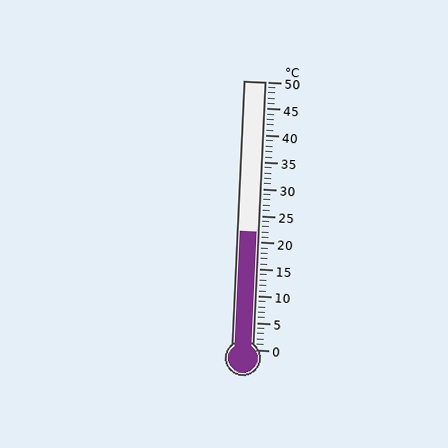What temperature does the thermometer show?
The thermometer shows approximately 22°C.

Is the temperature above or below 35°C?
The temperature is below 35°C.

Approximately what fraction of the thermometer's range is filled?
The thermometer is filled to approximately 45% of its range.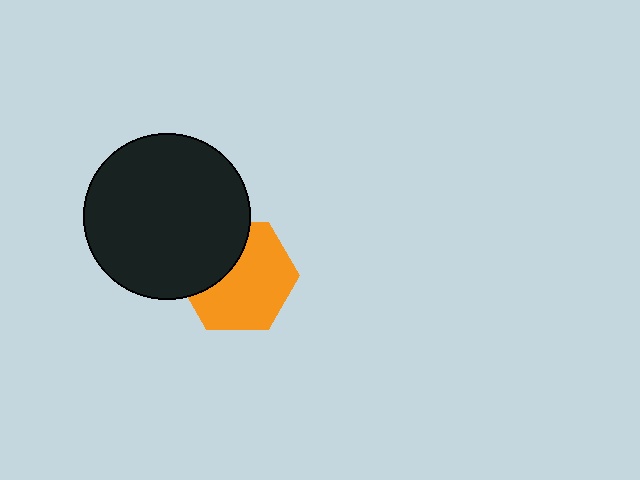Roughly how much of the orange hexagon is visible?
Most of it is visible (roughly 66%).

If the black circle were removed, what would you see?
You would see the complete orange hexagon.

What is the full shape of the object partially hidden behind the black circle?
The partially hidden object is an orange hexagon.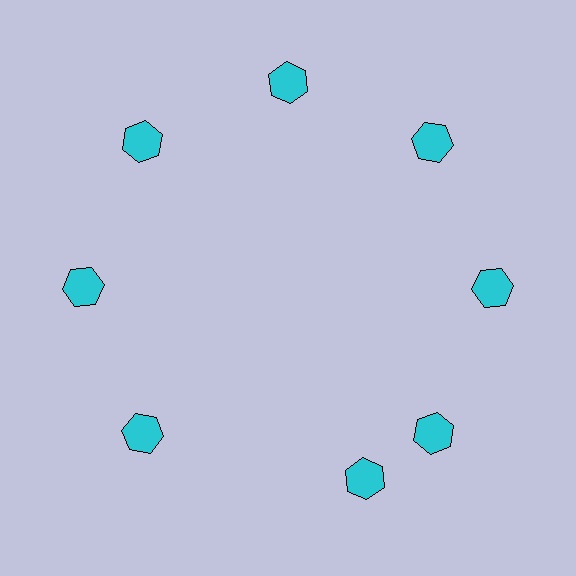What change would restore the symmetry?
The symmetry would be restored by rotating it back into even spacing with its neighbors so that all 8 hexagons sit at equal angles and equal distance from the center.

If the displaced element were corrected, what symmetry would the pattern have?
It would have 8-fold rotational symmetry — the pattern would map onto itself every 45 degrees.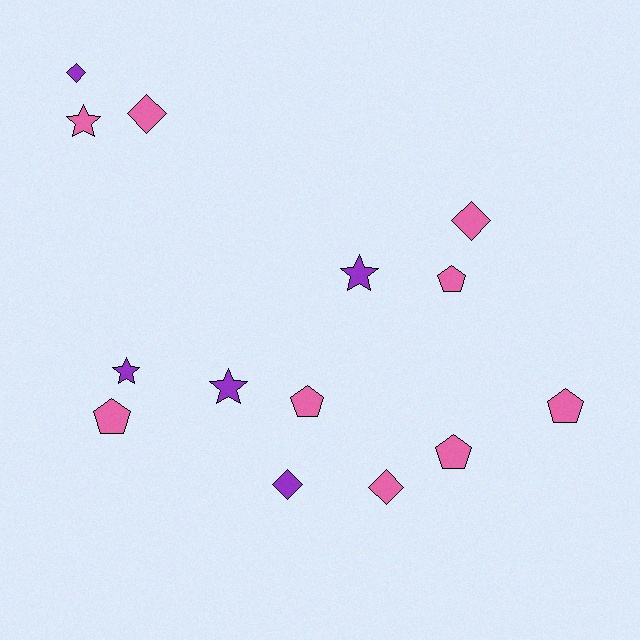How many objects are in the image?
There are 14 objects.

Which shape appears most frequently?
Pentagon, with 5 objects.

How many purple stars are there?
There are 3 purple stars.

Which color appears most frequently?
Pink, with 9 objects.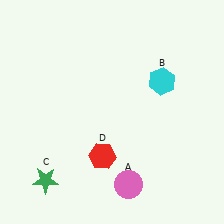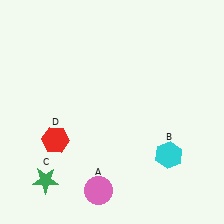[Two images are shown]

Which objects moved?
The objects that moved are: the pink circle (A), the cyan hexagon (B), the red hexagon (D).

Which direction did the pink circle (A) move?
The pink circle (A) moved left.